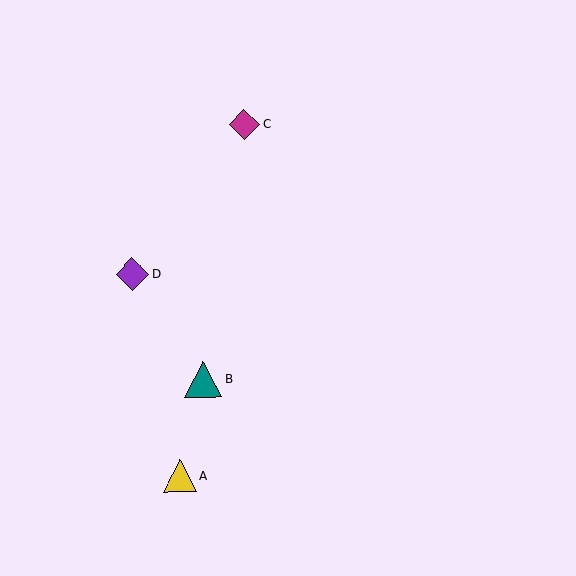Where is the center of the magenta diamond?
The center of the magenta diamond is at (245, 125).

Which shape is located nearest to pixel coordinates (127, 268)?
The purple diamond (labeled D) at (132, 274) is nearest to that location.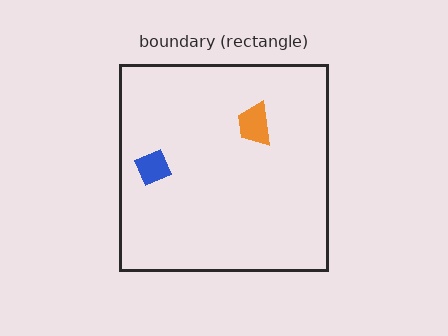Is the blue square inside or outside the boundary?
Inside.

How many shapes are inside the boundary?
2 inside, 0 outside.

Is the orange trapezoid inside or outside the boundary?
Inside.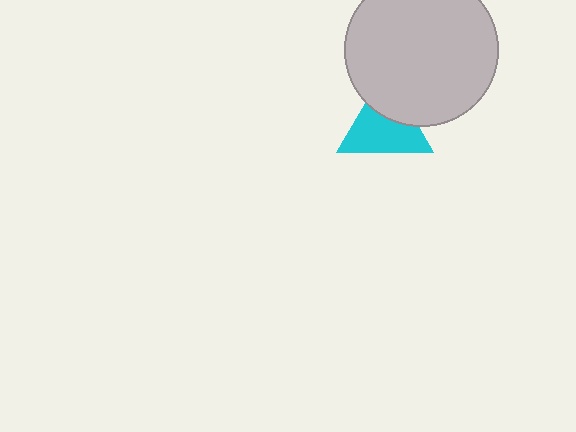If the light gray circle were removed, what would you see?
You would see the complete cyan triangle.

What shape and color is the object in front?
The object in front is a light gray circle.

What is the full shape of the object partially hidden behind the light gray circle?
The partially hidden object is a cyan triangle.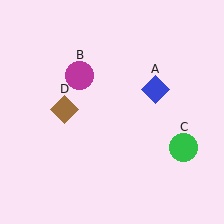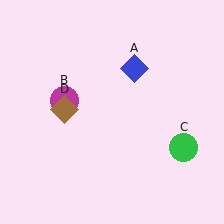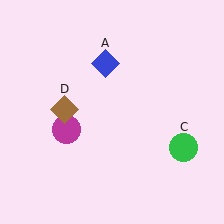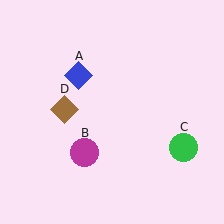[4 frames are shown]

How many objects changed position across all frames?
2 objects changed position: blue diamond (object A), magenta circle (object B).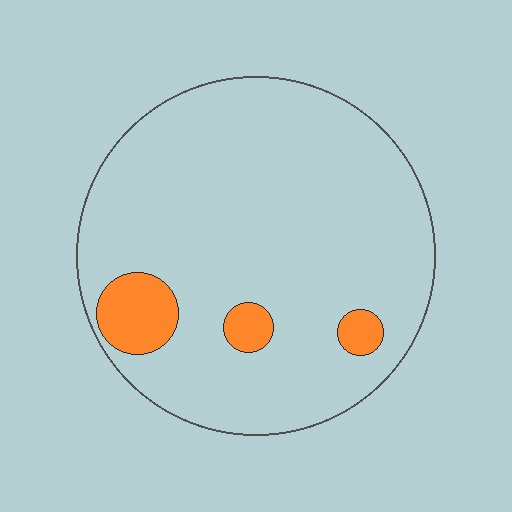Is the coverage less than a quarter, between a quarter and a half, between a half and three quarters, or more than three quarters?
Less than a quarter.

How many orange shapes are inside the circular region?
3.